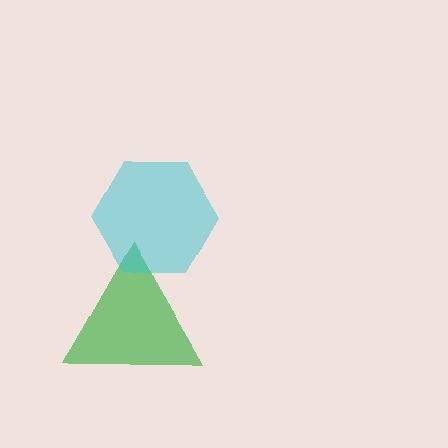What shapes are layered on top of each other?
The layered shapes are: a green triangle, a cyan hexagon.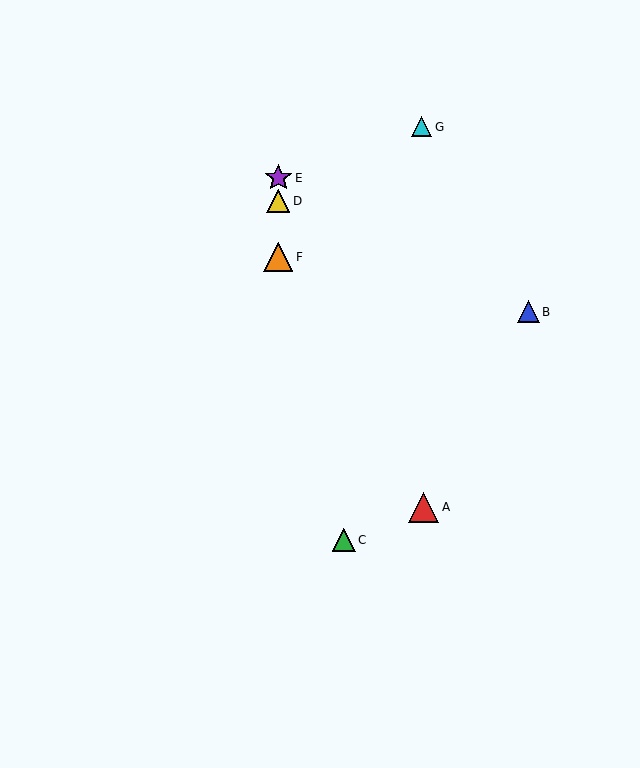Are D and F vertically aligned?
Yes, both are at x≈278.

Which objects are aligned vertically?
Objects D, E, F are aligned vertically.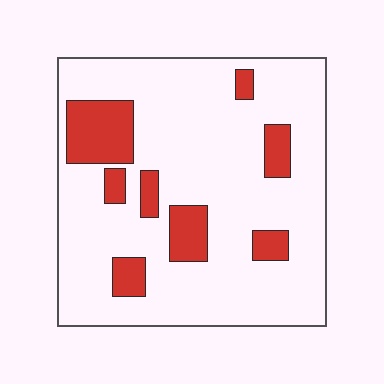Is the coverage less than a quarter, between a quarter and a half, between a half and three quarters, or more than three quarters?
Less than a quarter.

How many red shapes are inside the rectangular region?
8.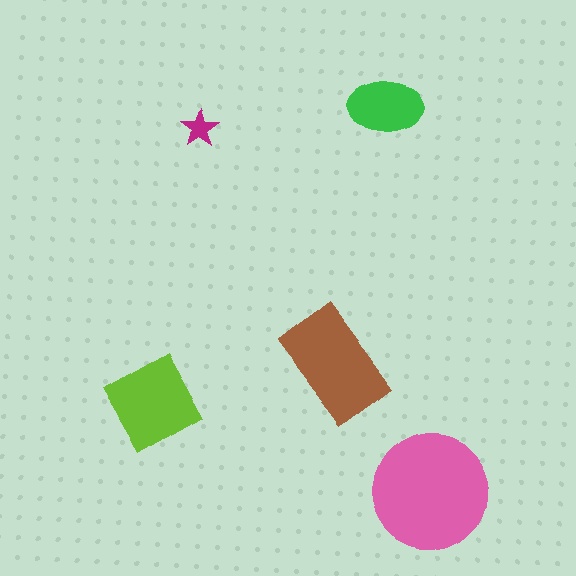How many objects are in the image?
There are 5 objects in the image.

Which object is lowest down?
The pink circle is bottommost.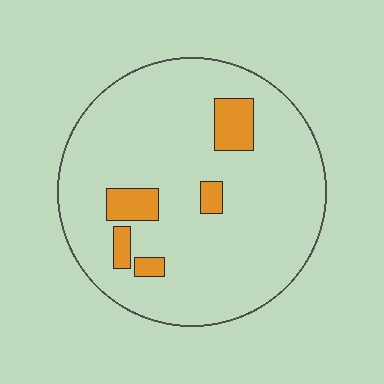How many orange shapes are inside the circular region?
5.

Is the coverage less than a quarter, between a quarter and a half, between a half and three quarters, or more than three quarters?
Less than a quarter.